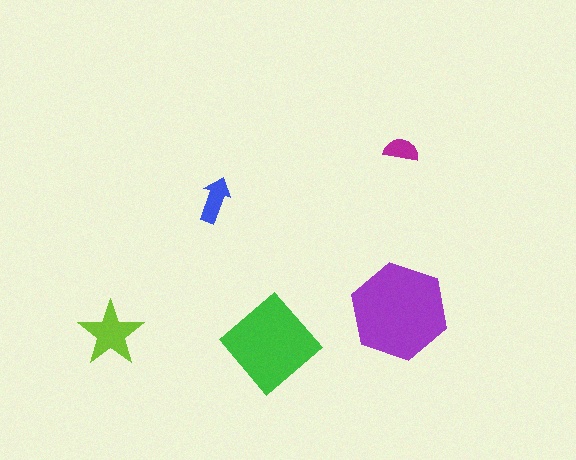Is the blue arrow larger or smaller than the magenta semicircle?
Larger.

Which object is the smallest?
The magenta semicircle.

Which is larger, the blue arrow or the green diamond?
The green diamond.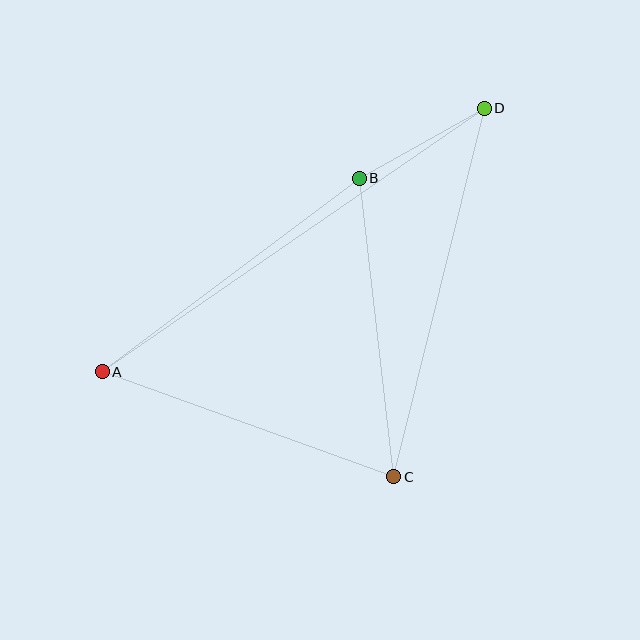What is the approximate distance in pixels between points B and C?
The distance between B and C is approximately 300 pixels.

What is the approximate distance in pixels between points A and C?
The distance between A and C is approximately 310 pixels.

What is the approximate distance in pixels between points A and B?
The distance between A and B is approximately 322 pixels.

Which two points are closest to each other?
Points B and D are closest to each other.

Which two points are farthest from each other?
Points A and D are farthest from each other.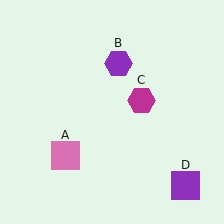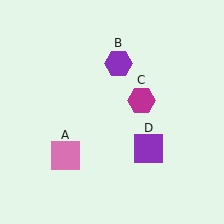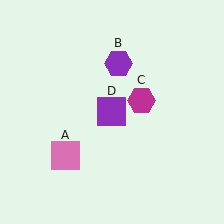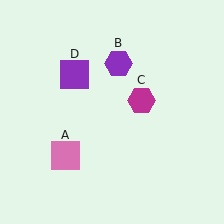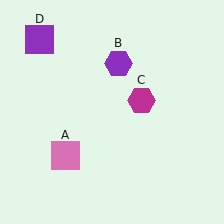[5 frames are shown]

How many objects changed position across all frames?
1 object changed position: purple square (object D).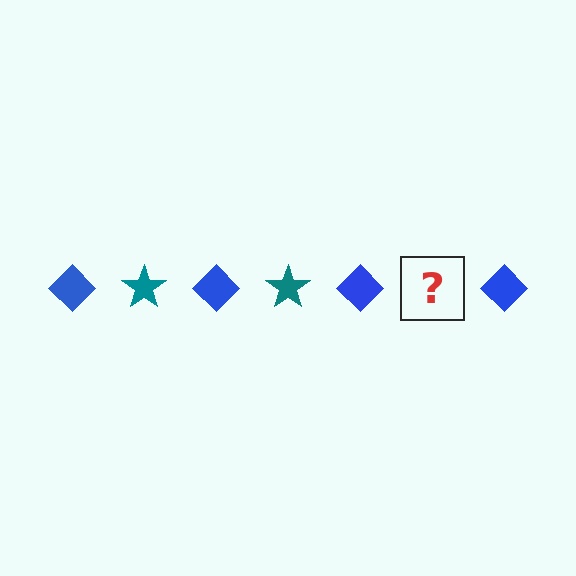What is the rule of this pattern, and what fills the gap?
The rule is that the pattern alternates between blue diamond and teal star. The gap should be filled with a teal star.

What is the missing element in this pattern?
The missing element is a teal star.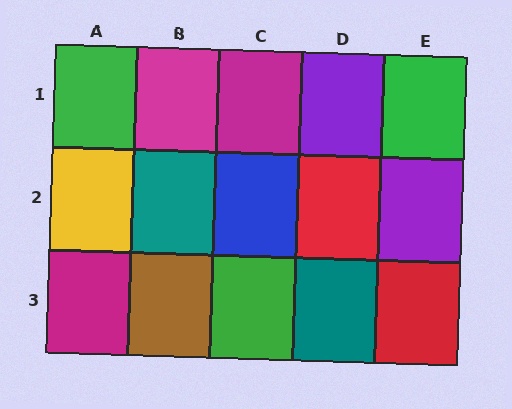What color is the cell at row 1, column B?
Magenta.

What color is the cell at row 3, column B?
Brown.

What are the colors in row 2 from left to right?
Yellow, teal, blue, red, purple.